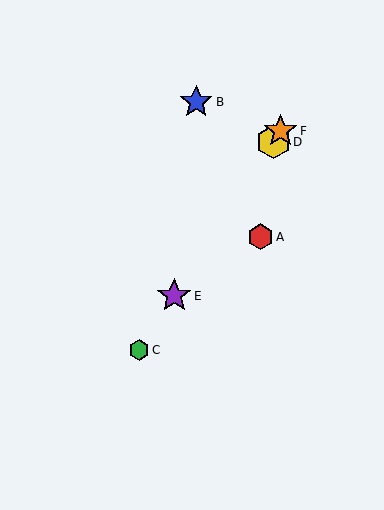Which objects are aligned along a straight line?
Objects C, D, E, F are aligned along a straight line.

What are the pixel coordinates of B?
Object B is at (196, 102).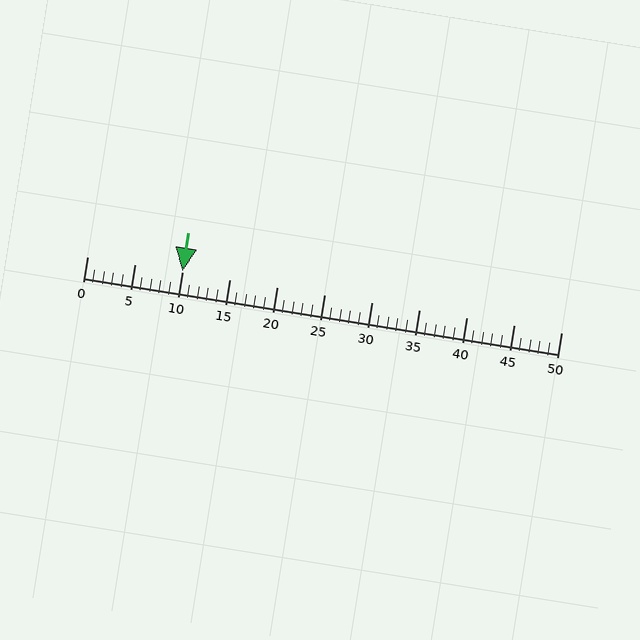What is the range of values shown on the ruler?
The ruler shows values from 0 to 50.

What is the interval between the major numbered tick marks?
The major tick marks are spaced 5 units apart.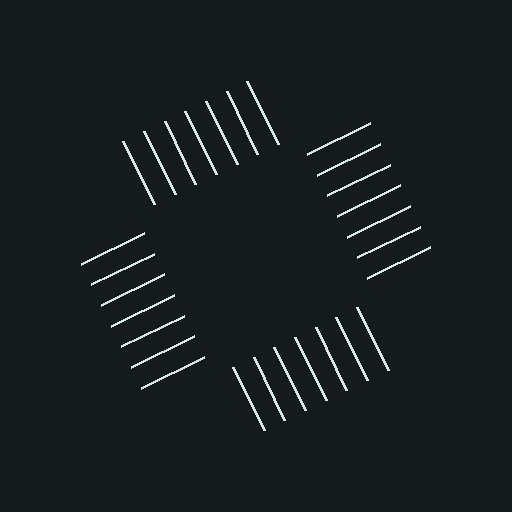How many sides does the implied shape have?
4 sides — the line-ends trace a square.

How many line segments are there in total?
28 — 7 along each of the 4 edges.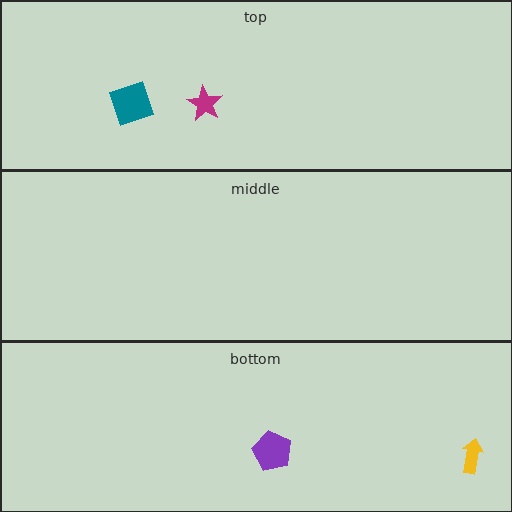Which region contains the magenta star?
The top region.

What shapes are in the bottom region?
The yellow arrow, the purple pentagon.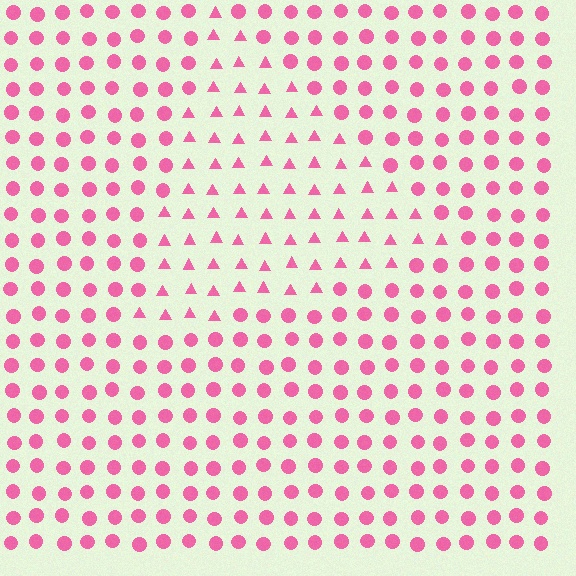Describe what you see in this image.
The image is filled with small pink elements arranged in a uniform grid. A triangle-shaped region contains triangles, while the surrounding area contains circles. The boundary is defined purely by the change in element shape.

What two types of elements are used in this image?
The image uses triangles inside the triangle region and circles outside it.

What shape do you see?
I see a triangle.